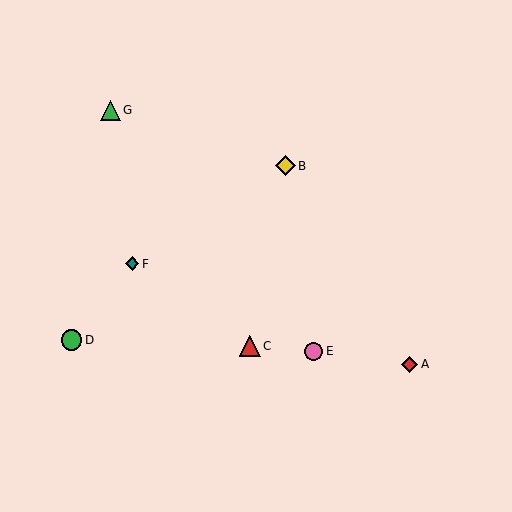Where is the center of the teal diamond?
The center of the teal diamond is at (132, 264).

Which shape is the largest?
The red triangle (labeled C) is the largest.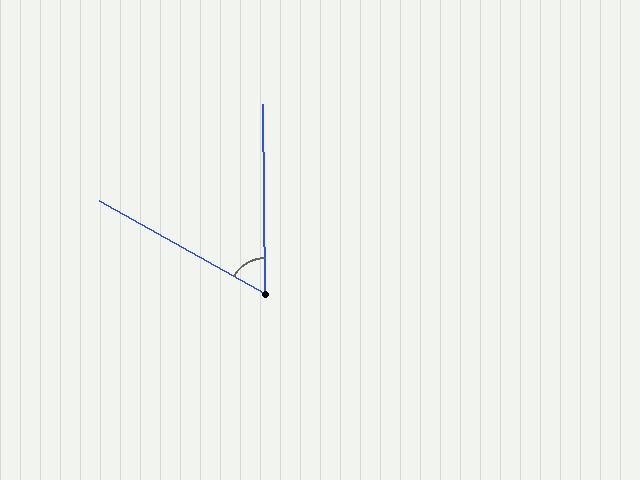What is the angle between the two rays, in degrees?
Approximately 60 degrees.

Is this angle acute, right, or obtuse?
It is acute.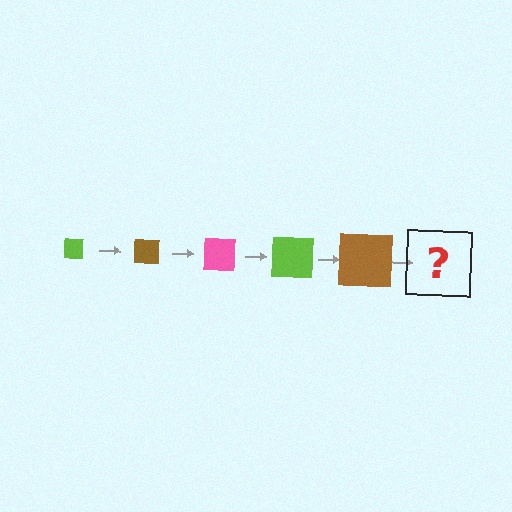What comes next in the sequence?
The next element should be a pink square, larger than the previous one.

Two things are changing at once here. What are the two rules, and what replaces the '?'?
The two rules are that the square grows larger each step and the color cycles through lime, brown, and pink. The '?' should be a pink square, larger than the previous one.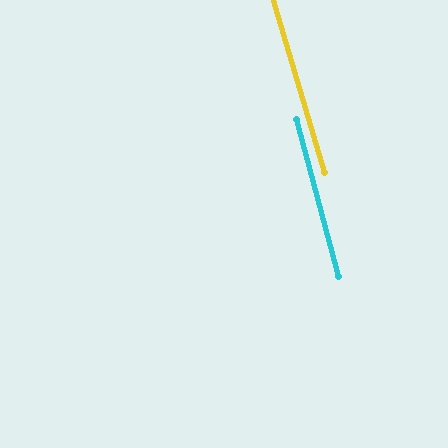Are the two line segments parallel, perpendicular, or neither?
Parallel — their directions differ by only 1.8°.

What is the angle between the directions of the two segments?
Approximately 2 degrees.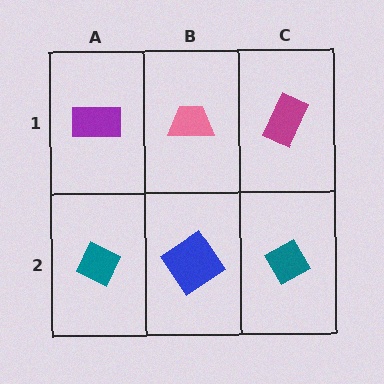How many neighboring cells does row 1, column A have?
2.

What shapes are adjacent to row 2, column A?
A purple rectangle (row 1, column A), a blue diamond (row 2, column B).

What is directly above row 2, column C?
A magenta rectangle.